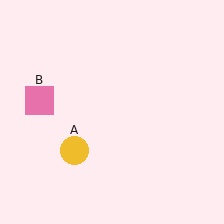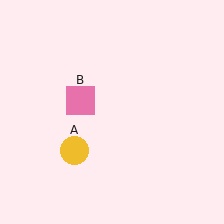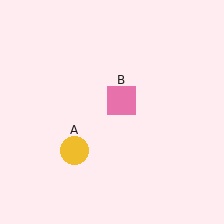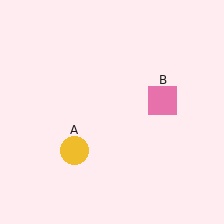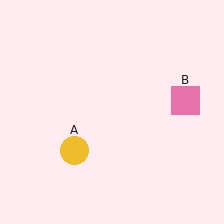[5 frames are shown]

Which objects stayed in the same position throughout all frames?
Yellow circle (object A) remained stationary.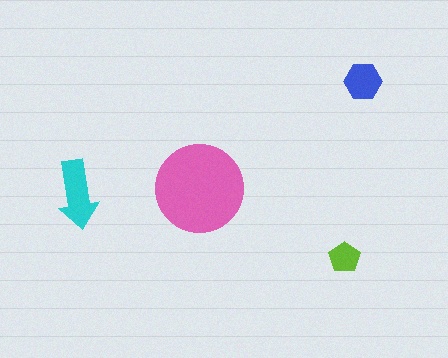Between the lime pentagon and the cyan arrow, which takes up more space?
The cyan arrow.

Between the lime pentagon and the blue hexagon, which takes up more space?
The blue hexagon.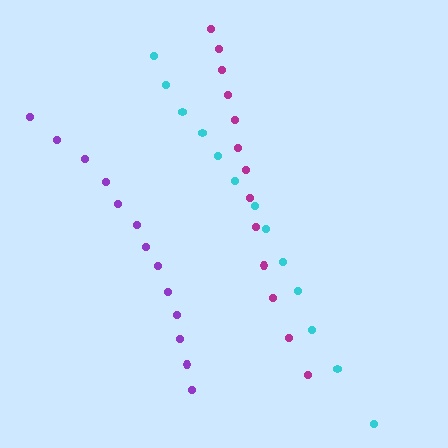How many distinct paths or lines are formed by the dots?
There are 3 distinct paths.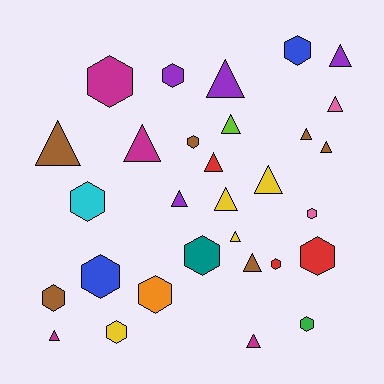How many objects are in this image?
There are 30 objects.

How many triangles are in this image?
There are 16 triangles.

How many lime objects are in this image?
There is 1 lime object.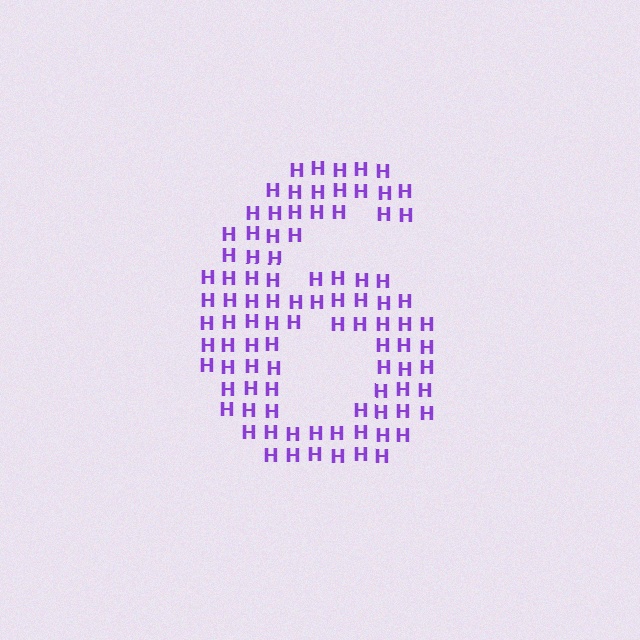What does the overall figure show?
The overall figure shows the digit 6.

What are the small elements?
The small elements are letter H's.